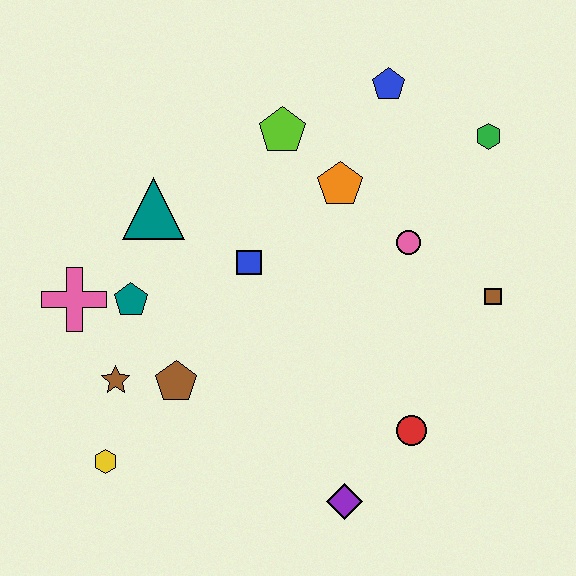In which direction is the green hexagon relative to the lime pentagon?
The green hexagon is to the right of the lime pentagon.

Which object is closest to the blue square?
The teal triangle is closest to the blue square.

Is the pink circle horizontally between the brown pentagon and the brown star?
No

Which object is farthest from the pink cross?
The green hexagon is farthest from the pink cross.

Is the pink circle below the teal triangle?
Yes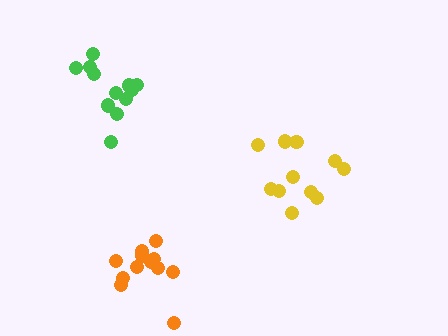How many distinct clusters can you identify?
There are 3 distinct clusters.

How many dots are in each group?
Group 1: 12 dots, Group 2: 11 dots, Group 3: 12 dots (35 total).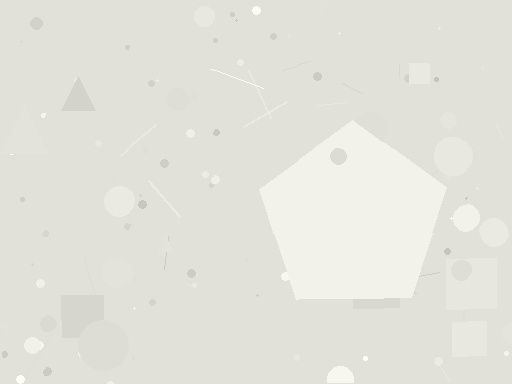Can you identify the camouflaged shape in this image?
The camouflaged shape is a pentagon.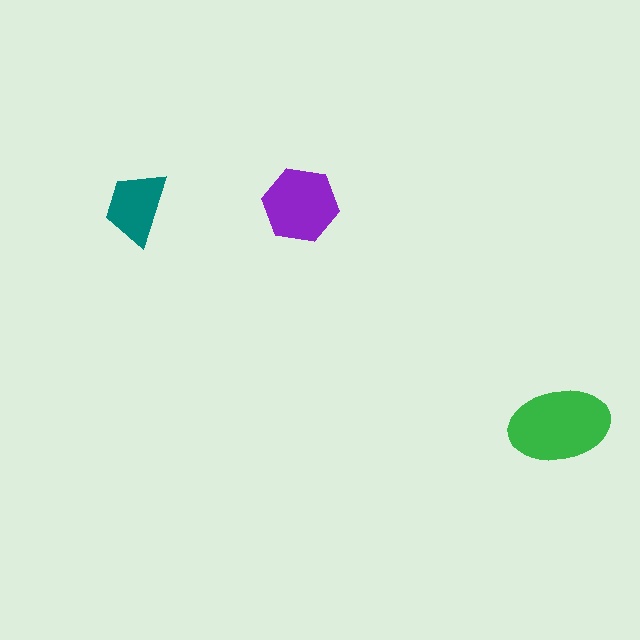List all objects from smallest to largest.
The teal trapezoid, the purple hexagon, the green ellipse.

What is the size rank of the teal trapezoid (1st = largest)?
3rd.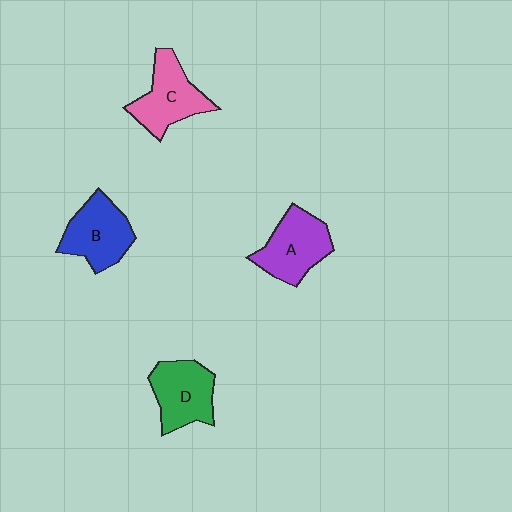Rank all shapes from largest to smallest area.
From largest to smallest: A (purple), C (pink), B (blue), D (green).